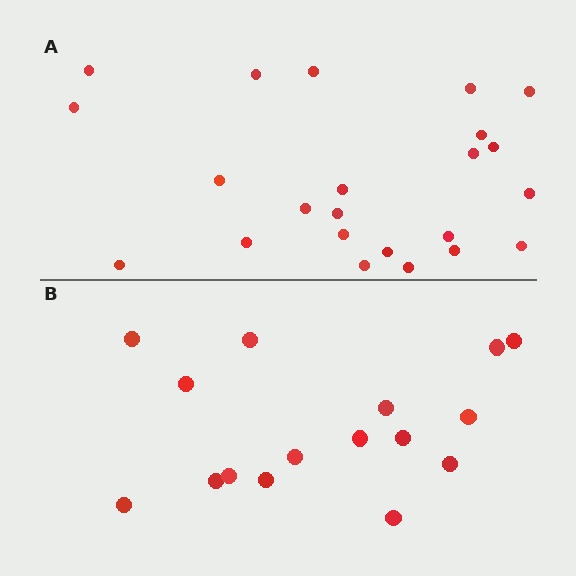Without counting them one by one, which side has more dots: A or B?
Region A (the top region) has more dots.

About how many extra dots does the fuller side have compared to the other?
Region A has roughly 8 or so more dots than region B.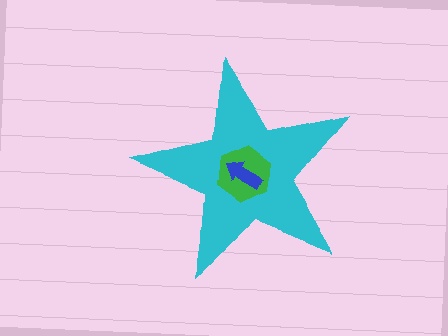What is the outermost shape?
The cyan star.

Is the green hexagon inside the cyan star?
Yes.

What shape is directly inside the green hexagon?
The blue arrow.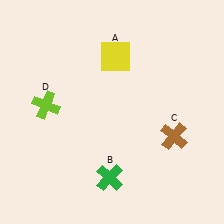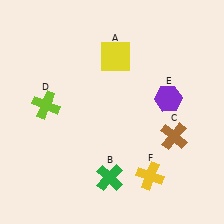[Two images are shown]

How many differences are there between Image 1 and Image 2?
There are 2 differences between the two images.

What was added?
A purple hexagon (E), a yellow cross (F) were added in Image 2.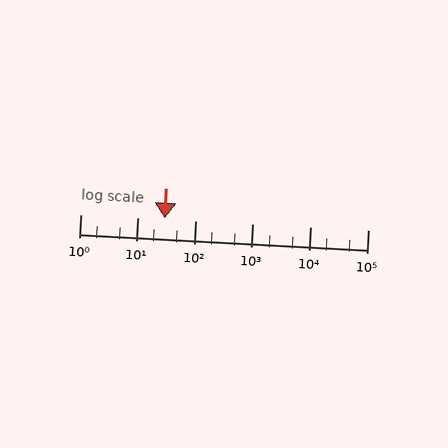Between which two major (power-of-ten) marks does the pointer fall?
The pointer is between 10 and 100.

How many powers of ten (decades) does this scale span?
The scale spans 5 decades, from 1 to 100000.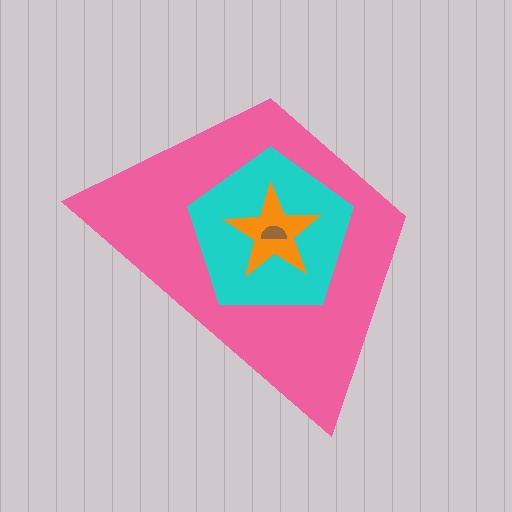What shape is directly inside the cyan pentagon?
The orange star.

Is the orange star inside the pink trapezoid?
Yes.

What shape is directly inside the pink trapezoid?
The cyan pentagon.